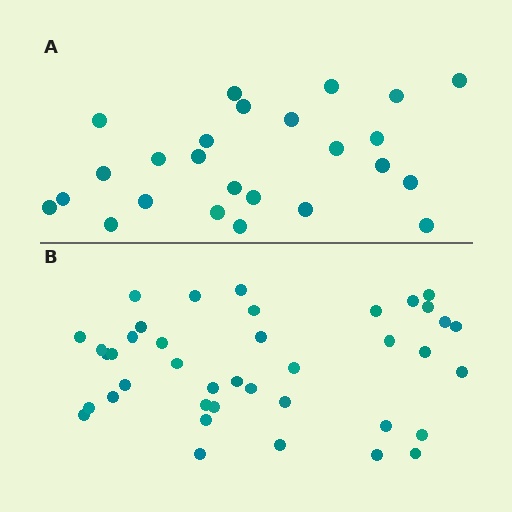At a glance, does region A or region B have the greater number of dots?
Region B (the bottom region) has more dots.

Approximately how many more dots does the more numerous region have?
Region B has approximately 15 more dots than region A.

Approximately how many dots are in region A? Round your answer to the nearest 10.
About 20 dots. (The exact count is 25, which rounds to 20.)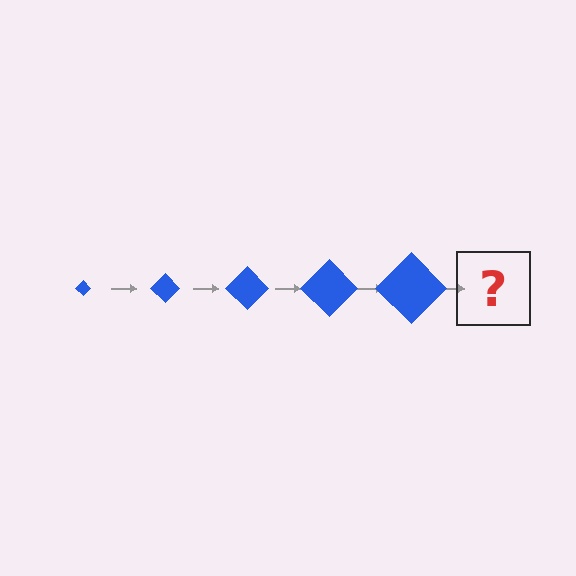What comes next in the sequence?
The next element should be a blue diamond, larger than the previous one.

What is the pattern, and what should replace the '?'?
The pattern is that the diamond gets progressively larger each step. The '?' should be a blue diamond, larger than the previous one.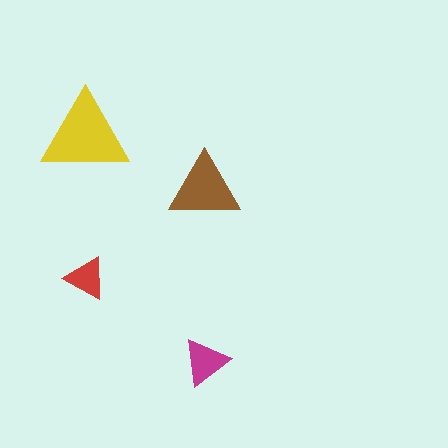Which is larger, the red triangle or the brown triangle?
The brown one.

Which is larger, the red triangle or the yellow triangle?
The yellow one.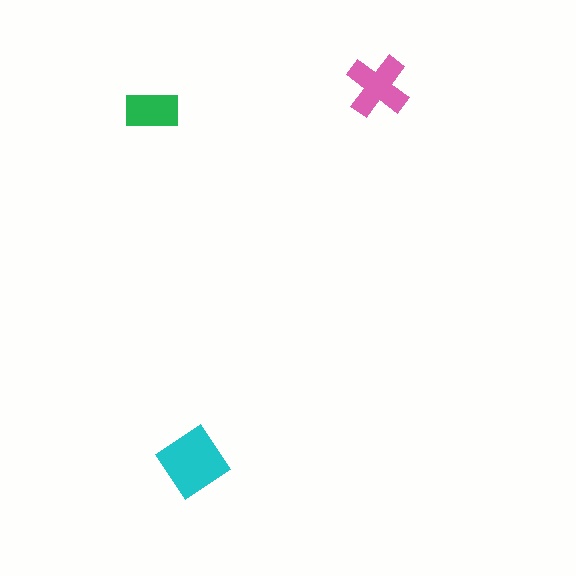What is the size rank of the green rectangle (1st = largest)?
3rd.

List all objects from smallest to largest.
The green rectangle, the pink cross, the cyan diamond.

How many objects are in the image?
There are 3 objects in the image.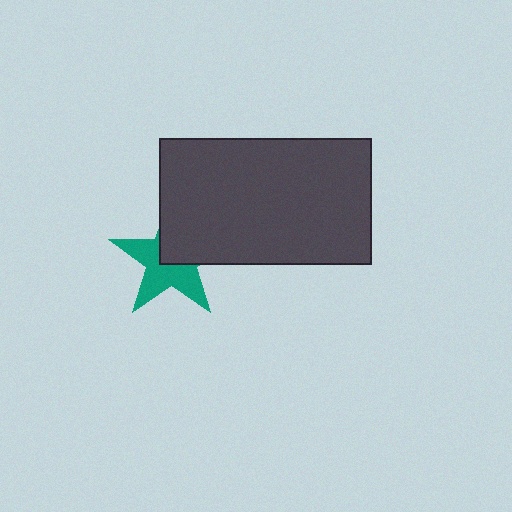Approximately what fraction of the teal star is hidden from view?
Roughly 43% of the teal star is hidden behind the dark gray rectangle.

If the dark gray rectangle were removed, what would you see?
You would see the complete teal star.